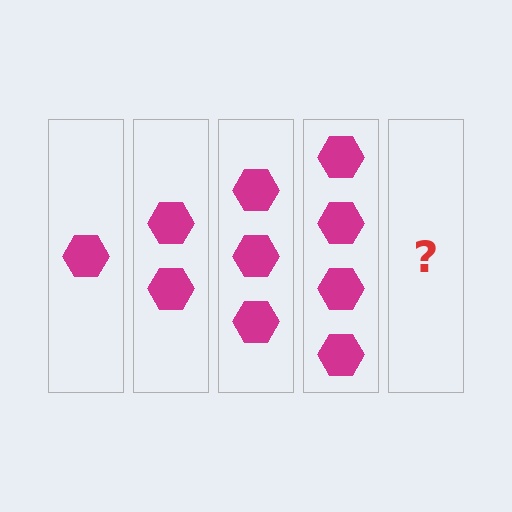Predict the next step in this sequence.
The next step is 5 hexagons.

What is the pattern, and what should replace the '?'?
The pattern is that each step adds one more hexagon. The '?' should be 5 hexagons.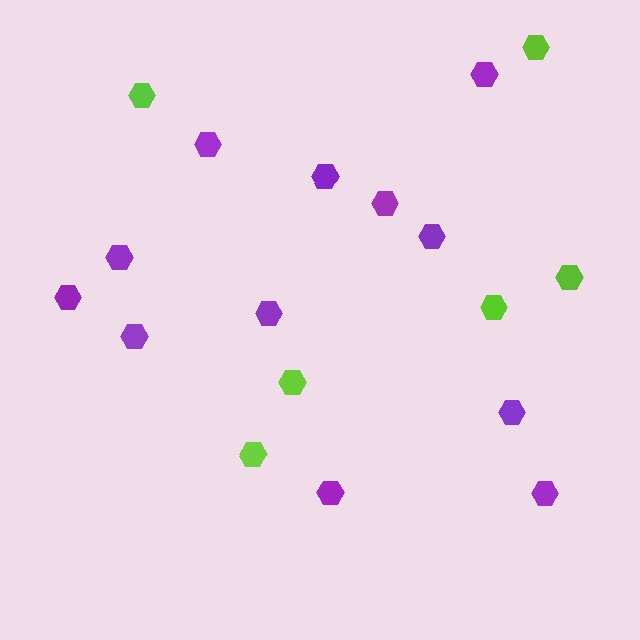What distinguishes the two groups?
There are 2 groups: one group of lime hexagons (6) and one group of purple hexagons (12).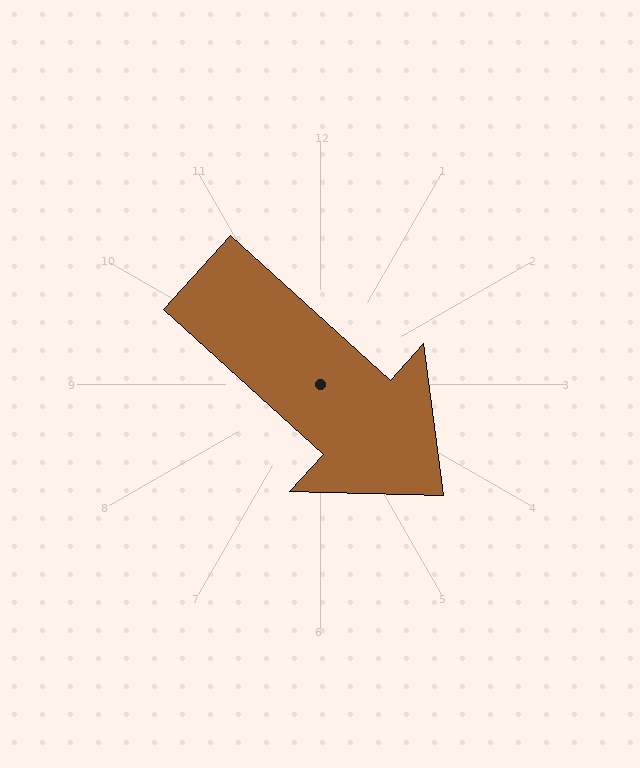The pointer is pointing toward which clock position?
Roughly 4 o'clock.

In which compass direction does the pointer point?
Southeast.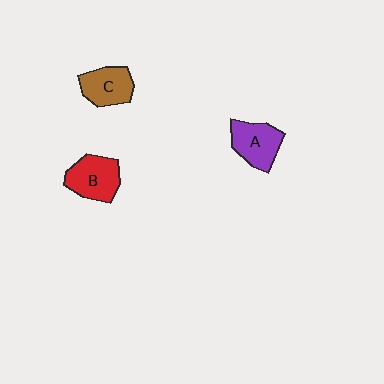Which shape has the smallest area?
Shape C (brown).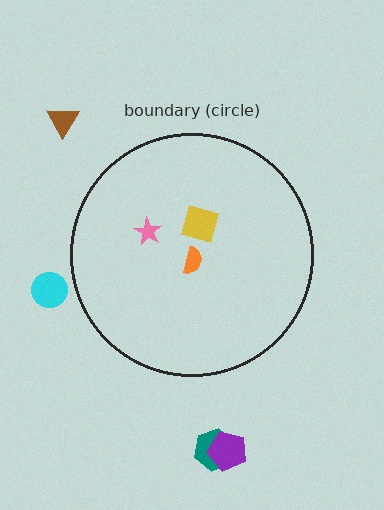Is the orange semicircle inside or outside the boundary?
Inside.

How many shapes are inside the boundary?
3 inside, 4 outside.